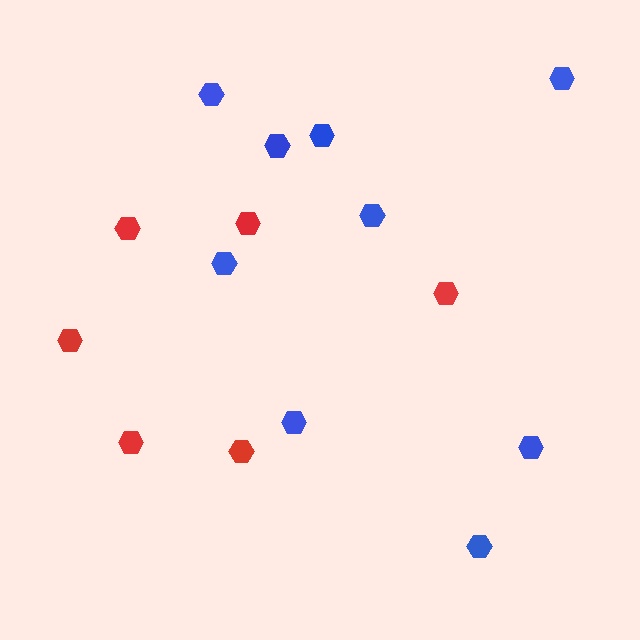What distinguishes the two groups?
There are 2 groups: one group of blue hexagons (9) and one group of red hexagons (6).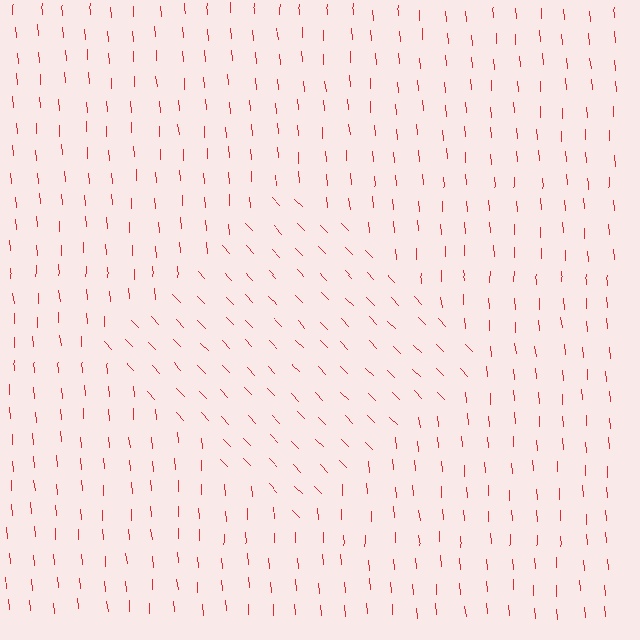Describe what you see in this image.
The image is filled with small red line segments. A diamond region in the image has lines oriented differently from the surrounding lines, creating a visible texture boundary.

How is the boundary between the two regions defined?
The boundary is defined purely by a change in line orientation (approximately 40 degrees difference). All lines are the same color and thickness.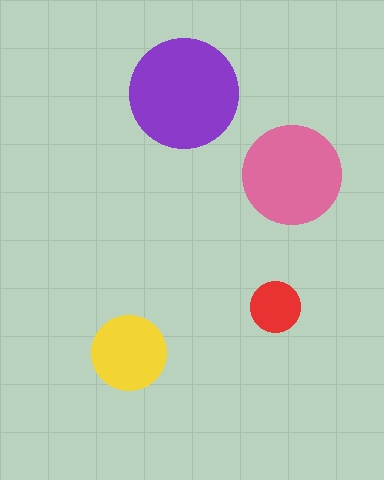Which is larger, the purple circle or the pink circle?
The purple one.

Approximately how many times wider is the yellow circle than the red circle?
About 1.5 times wider.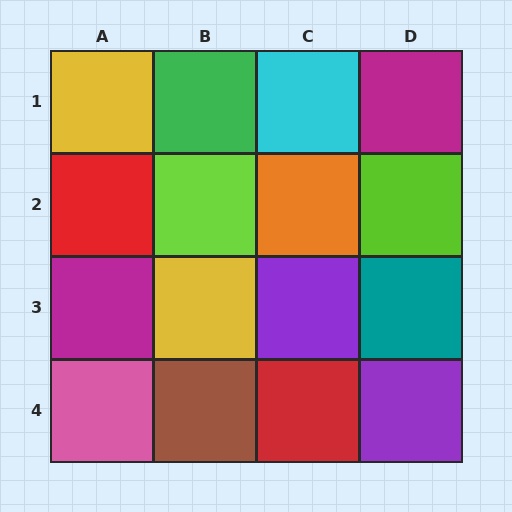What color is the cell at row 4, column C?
Red.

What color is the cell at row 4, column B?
Brown.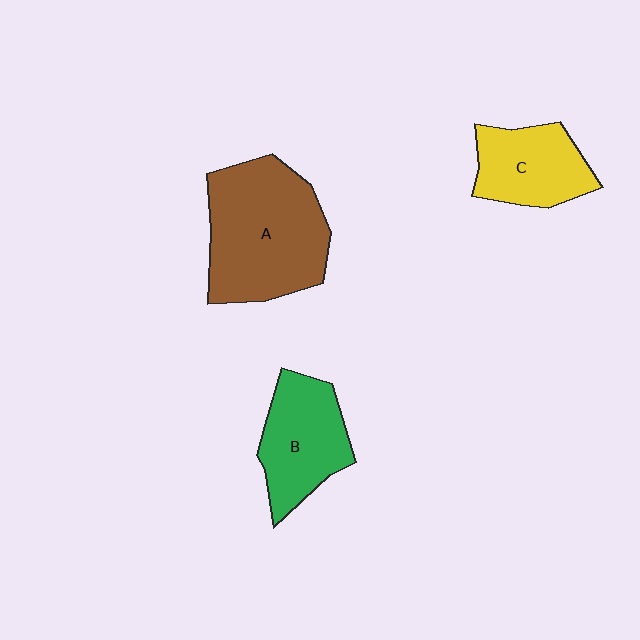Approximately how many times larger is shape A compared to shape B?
Approximately 1.6 times.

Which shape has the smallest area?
Shape C (yellow).